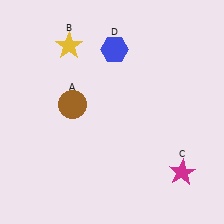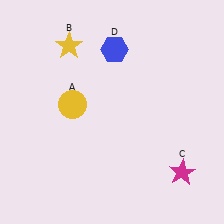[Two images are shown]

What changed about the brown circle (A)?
In Image 1, A is brown. In Image 2, it changed to yellow.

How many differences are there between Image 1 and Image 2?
There is 1 difference between the two images.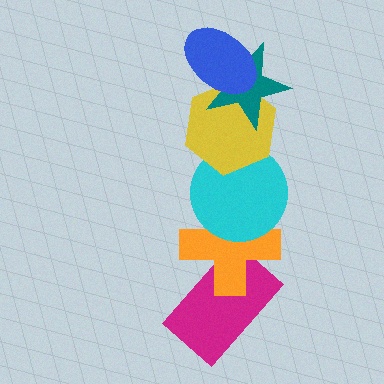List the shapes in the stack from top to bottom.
From top to bottom: the blue ellipse, the teal star, the yellow hexagon, the cyan circle, the orange cross, the magenta rectangle.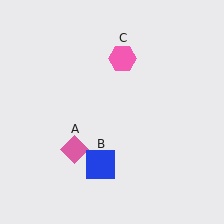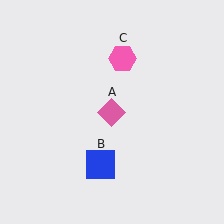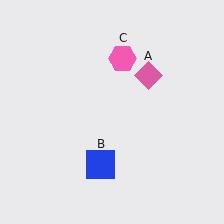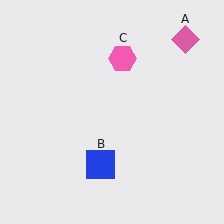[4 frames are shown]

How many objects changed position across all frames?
1 object changed position: pink diamond (object A).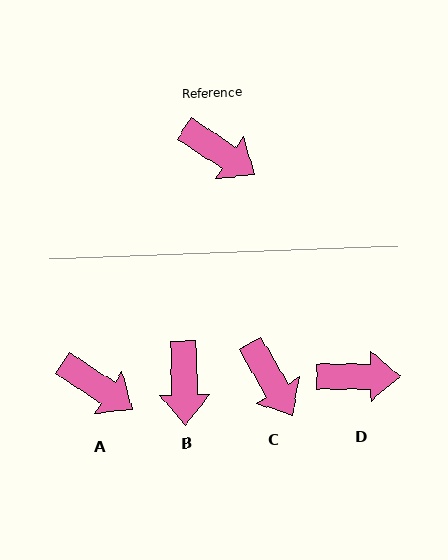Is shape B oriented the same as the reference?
No, it is off by about 55 degrees.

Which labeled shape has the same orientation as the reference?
A.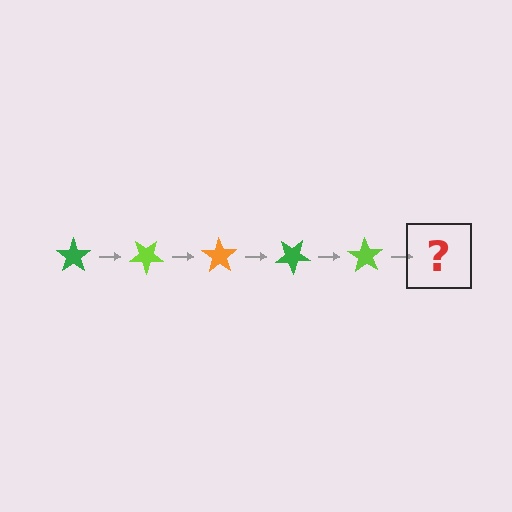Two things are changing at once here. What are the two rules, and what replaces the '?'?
The two rules are that it rotates 35 degrees each step and the color cycles through green, lime, and orange. The '?' should be an orange star, rotated 175 degrees from the start.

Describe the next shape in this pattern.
It should be an orange star, rotated 175 degrees from the start.